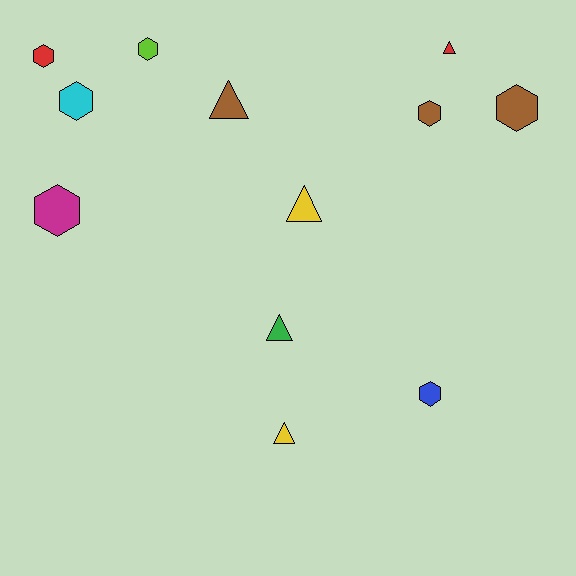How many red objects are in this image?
There are 2 red objects.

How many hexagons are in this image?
There are 7 hexagons.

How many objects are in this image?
There are 12 objects.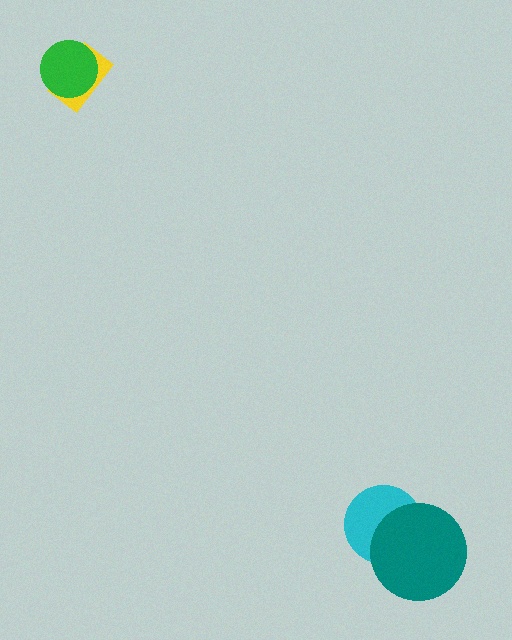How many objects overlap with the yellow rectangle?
1 object overlaps with the yellow rectangle.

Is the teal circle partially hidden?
No, no other shape covers it.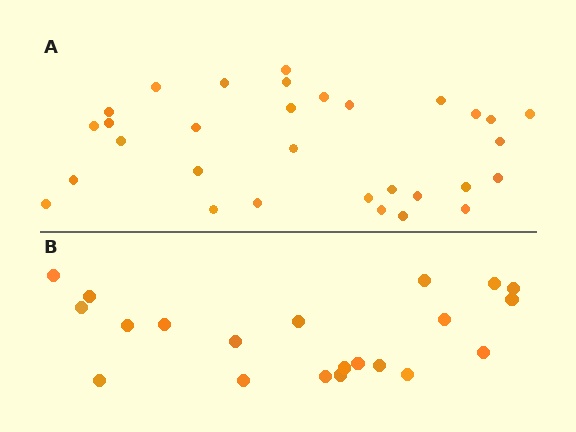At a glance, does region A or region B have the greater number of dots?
Region A (the top region) has more dots.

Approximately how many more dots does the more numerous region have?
Region A has roughly 10 or so more dots than region B.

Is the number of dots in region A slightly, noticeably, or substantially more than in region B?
Region A has substantially more. The ratio is roughly 1.5 to 1.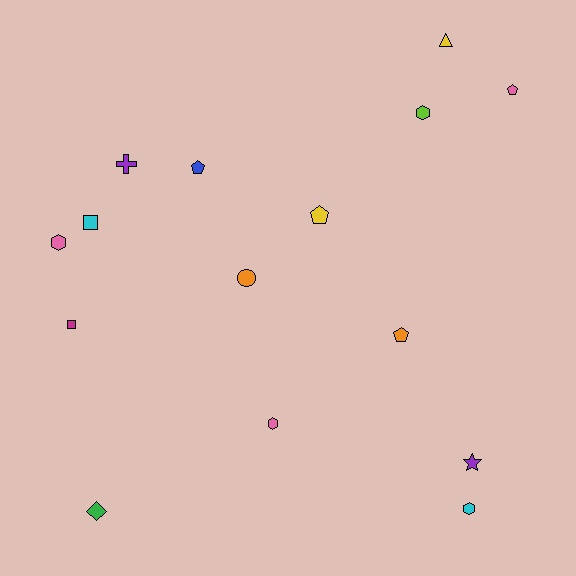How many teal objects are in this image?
There are no teal objects.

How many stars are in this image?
There is 1 star.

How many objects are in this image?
There are 15 objects.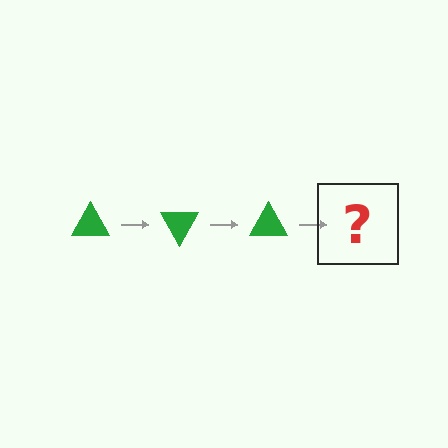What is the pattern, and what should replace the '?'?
The pattern is that the triangle rotates 60 degrees each step. The '?' should be a green triangle rotated 180 degrees.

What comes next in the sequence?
The next element should be a green triangle rotated 180 degrees.